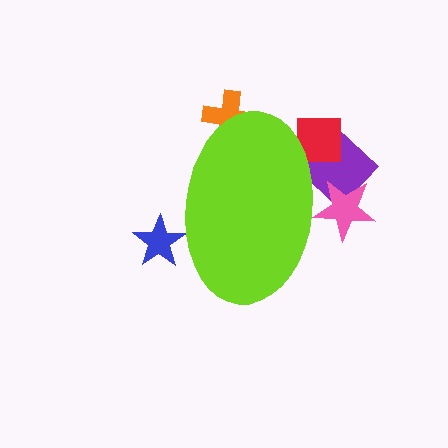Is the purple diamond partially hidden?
Yes, the purple diamond is partially hidden behind the lime ellipse.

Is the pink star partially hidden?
Yes, the pink star is partially hidden behind the lime ellipse.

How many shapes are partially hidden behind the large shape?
5 shapes are partially hidden.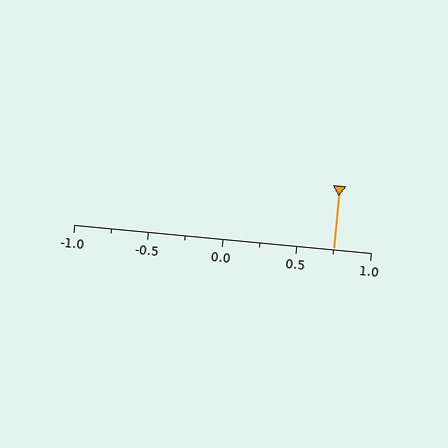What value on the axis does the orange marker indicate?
The marker indicates approximately 0.75.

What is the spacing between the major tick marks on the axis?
The major ticks are spaced 0.5 apart.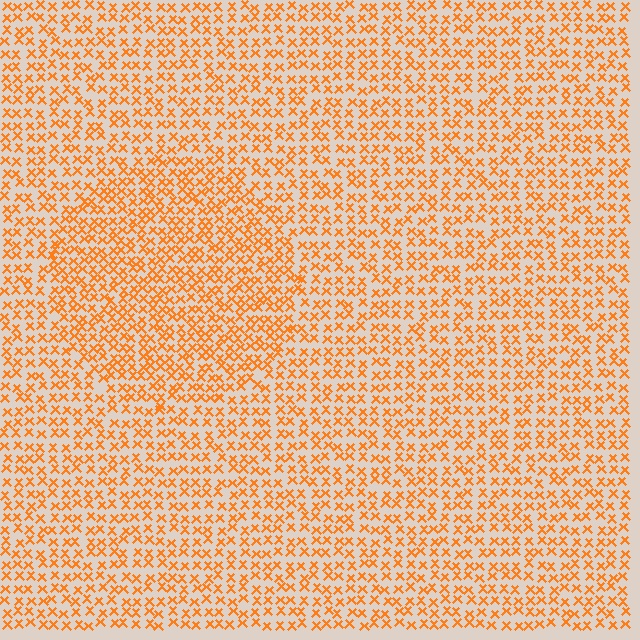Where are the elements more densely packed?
The elements are more densely packed inside the circle boundary.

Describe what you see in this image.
The image contains small orange elements arranged at two different densities. A circle-shaped region is visible where the elements are more densely packed than the surrounding area.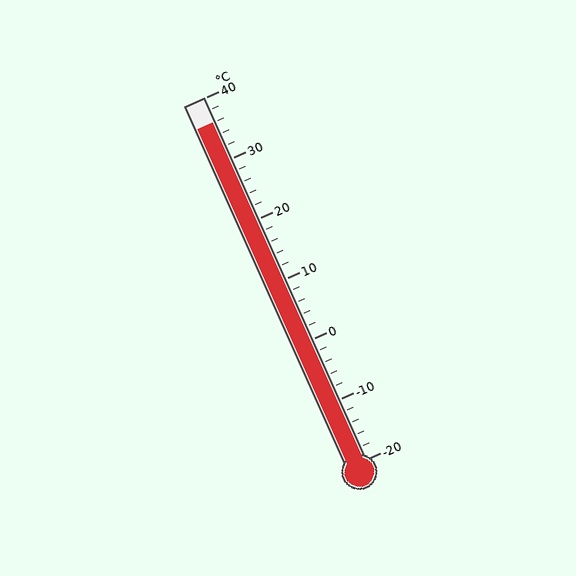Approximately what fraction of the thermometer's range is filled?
The thermometer is filled to approximately 95% of its range.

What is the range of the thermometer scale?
The thermometer scale ranges from -20°C to 40°C.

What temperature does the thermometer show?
The thermometer shows approximately 36°C.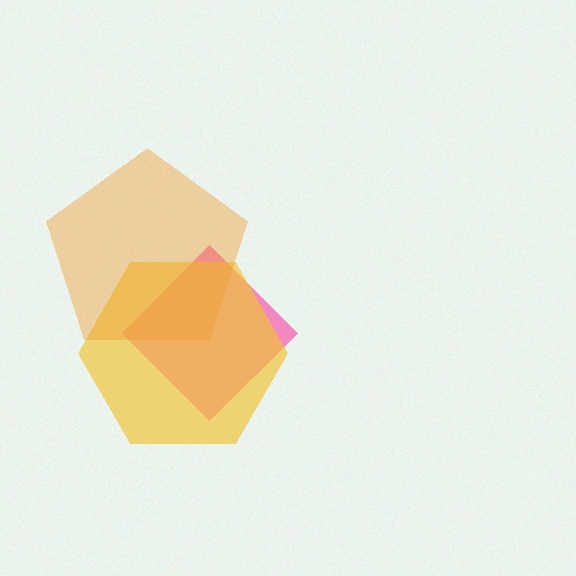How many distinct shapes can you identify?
There are 3 distinct shapes: a pink diamond, a yellow hexagon, an orange pentagon.